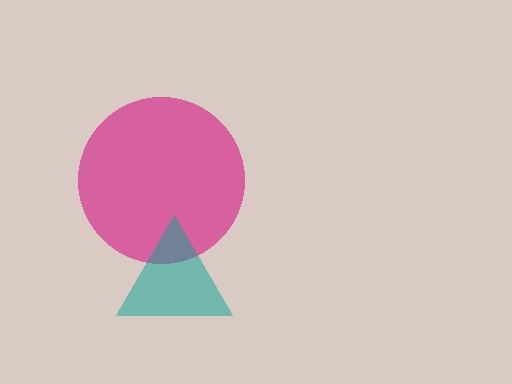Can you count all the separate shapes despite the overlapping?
Yes, there are 2 separate shapes.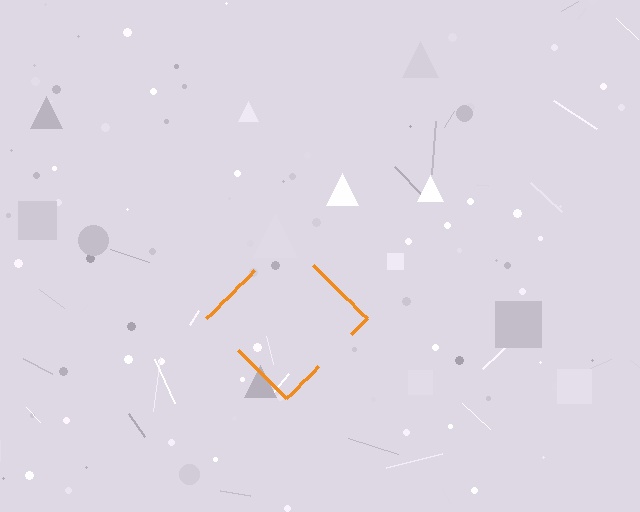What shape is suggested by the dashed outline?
The dashed outline suggests a diamond.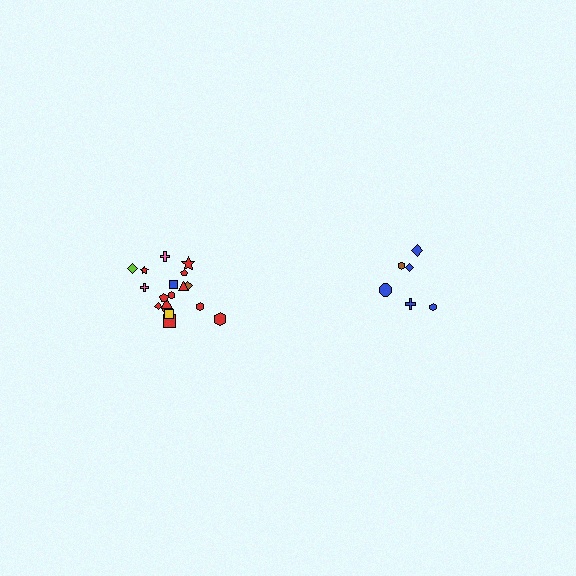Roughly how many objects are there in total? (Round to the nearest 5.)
Roughly 25 objects in total.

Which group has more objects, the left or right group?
The left group.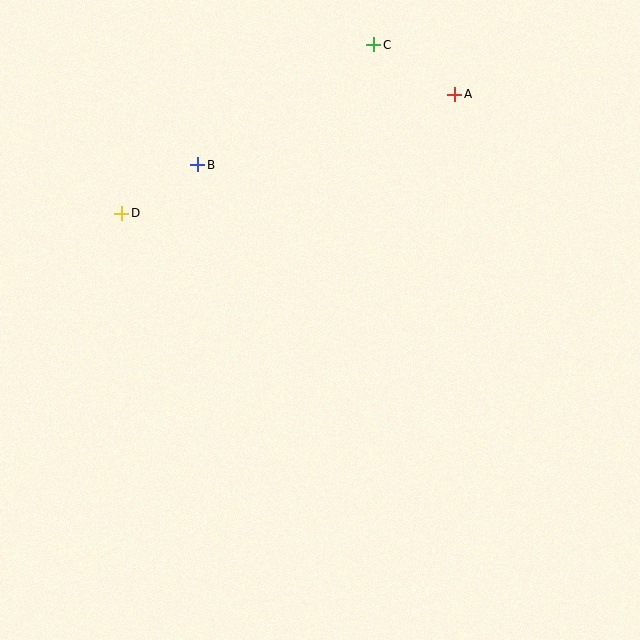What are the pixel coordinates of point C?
Point C is at (374, 45).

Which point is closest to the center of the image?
Point B at (198, 165) is closest to the center.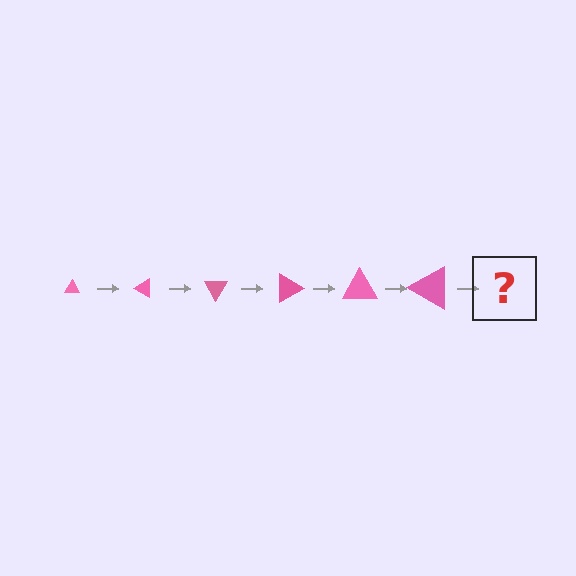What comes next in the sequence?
The next element should be a triangle, larger than the previous one and rotated 180 degrees from the start.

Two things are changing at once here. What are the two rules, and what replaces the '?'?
The two rules are that the triangle grows larger each step and it rotates 30 degrees each step. The '?' should be a triangle, larger than the previous one and rotated 180 degrees from the start.